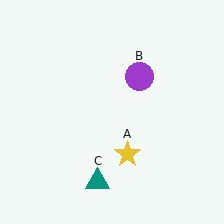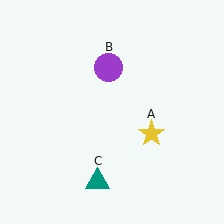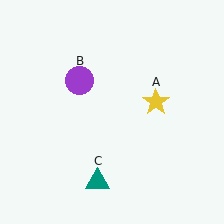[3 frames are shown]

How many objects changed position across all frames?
2 objects changed position: yellow star (object A), purple circle (object B).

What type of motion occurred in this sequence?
The yellow star (object A), purple circle (object B) rotated counterclockwise around the center of the scene.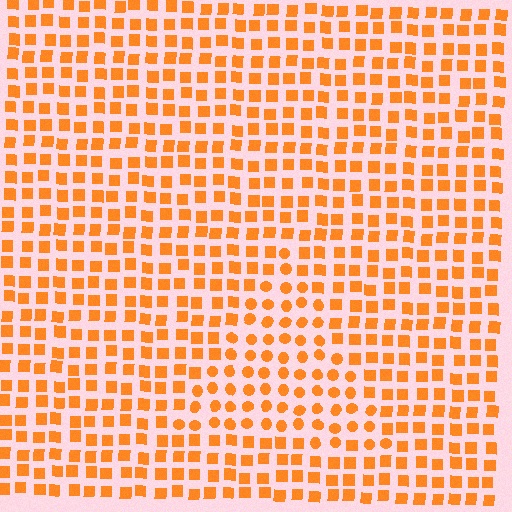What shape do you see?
I see a triangle.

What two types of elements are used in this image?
The image uses circles inside the triangle region and squares outside it.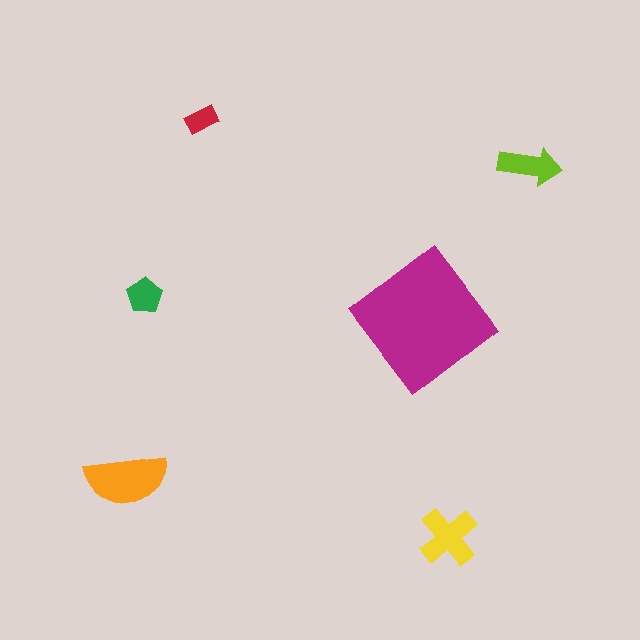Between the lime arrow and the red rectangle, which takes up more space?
The lime arrow.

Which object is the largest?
The magenta diamond.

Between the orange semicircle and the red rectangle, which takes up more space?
The orange semicircle.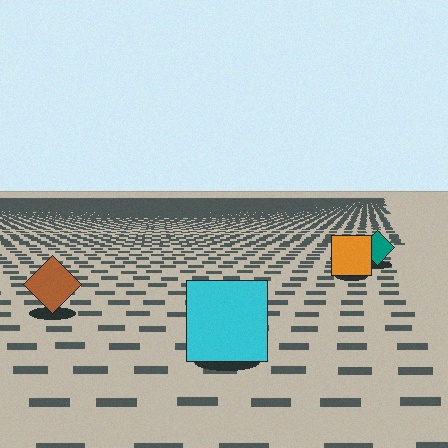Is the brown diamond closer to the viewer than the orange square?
Yes. The brown diamond is closer — you can tell from the texture gradient: the ground texture is coarser near it.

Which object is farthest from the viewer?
The teal diamond is farthest from the viewer. It appears smaller and the ground texture around it is denser.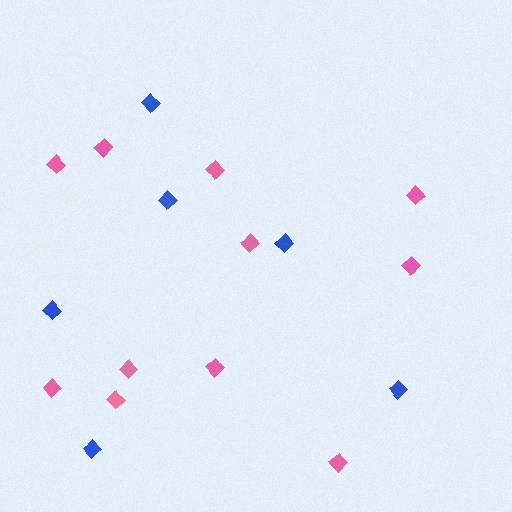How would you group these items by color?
There are 2 groups: one group of blue diamonds (6) and one group of pink diamonds (11).